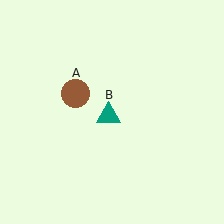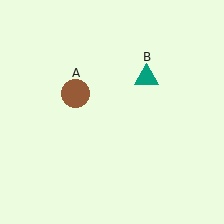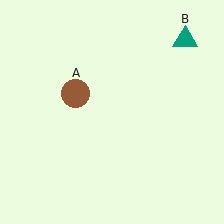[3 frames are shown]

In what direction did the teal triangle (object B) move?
The teal triangle (object B) moved up and to the right.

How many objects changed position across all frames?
1 object changed position: teal triangle (object B).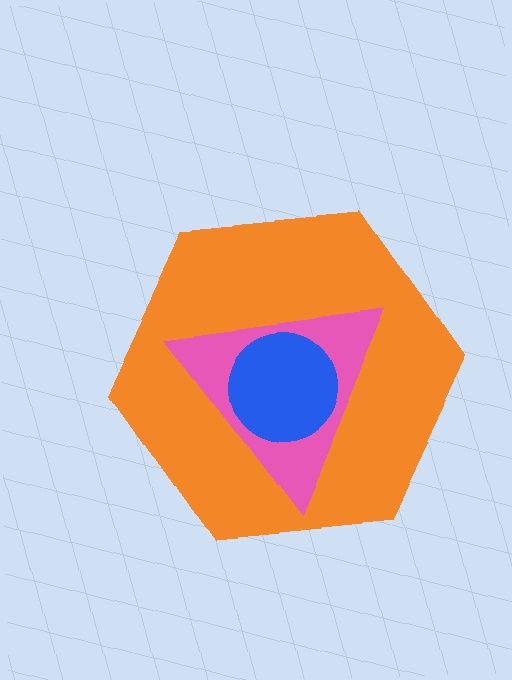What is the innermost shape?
The blue circle.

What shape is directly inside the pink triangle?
The blue circle.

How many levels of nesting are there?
3.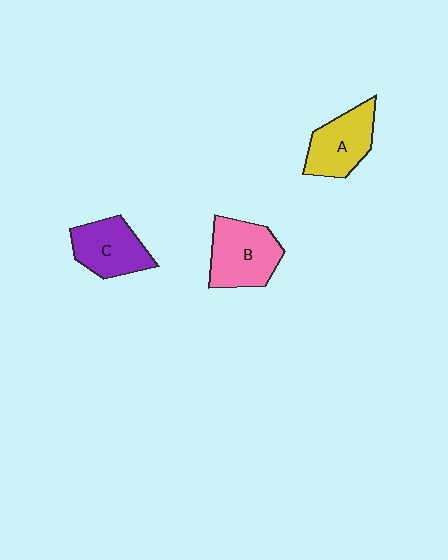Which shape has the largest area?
Shape B (pink).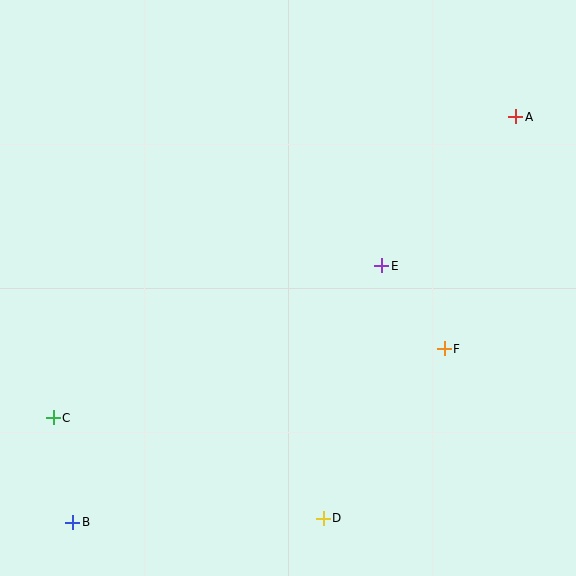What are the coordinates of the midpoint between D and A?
The midpoint between D and A is at (419, 317).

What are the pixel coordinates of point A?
Point A is at (516, 117).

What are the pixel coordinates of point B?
Point B is at (73, 522).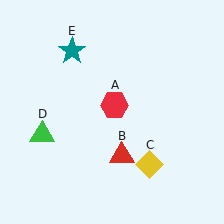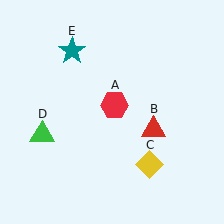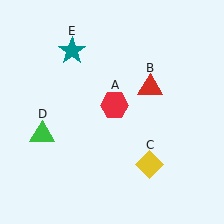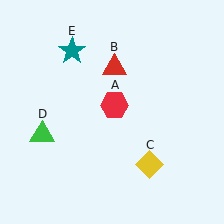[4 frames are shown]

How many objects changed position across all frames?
1 object changed position: red triangle (object B).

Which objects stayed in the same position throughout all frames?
Red hexagon (object A) and yellow diamond (object C) and green triangle (object D) and teal star (object E) remained stationary.